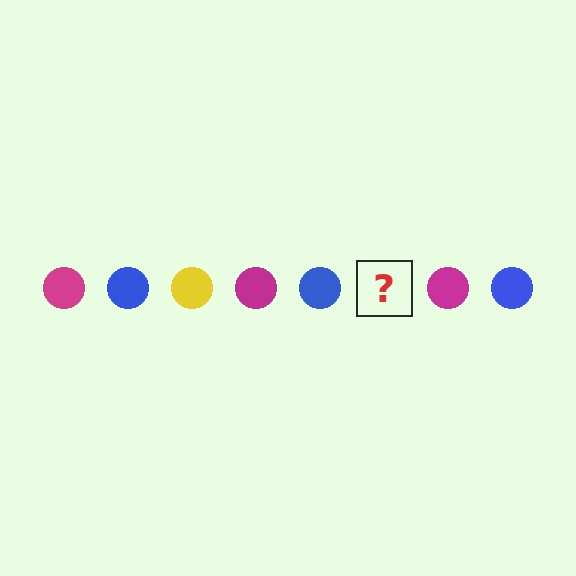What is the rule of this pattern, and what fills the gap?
The rule is that the pattern cycles through magenta, blue, yellow circles. The gap should be filled with a yellow circle.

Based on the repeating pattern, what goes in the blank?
The blank should be a yellow circle.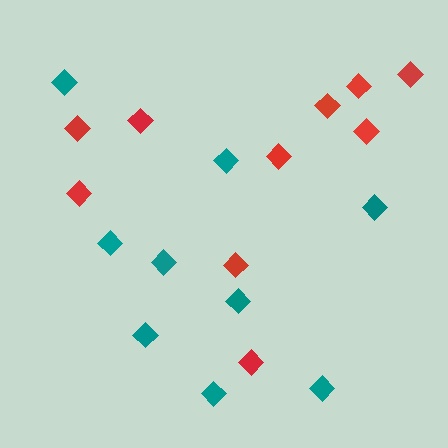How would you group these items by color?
There are 2 groups: one group of teal diamonds (9) and one group of red diamonds (10).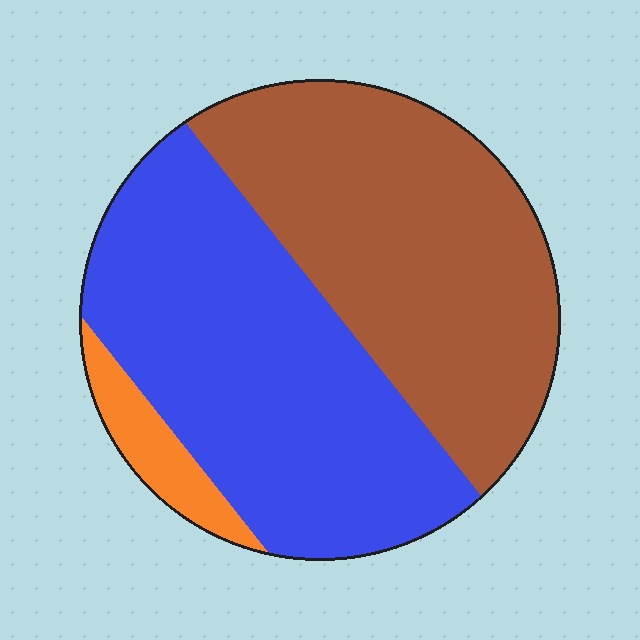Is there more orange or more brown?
Brown.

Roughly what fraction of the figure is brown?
Brown takes up between a quarter and a half of the figure.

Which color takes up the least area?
Orange, at roughly 5%.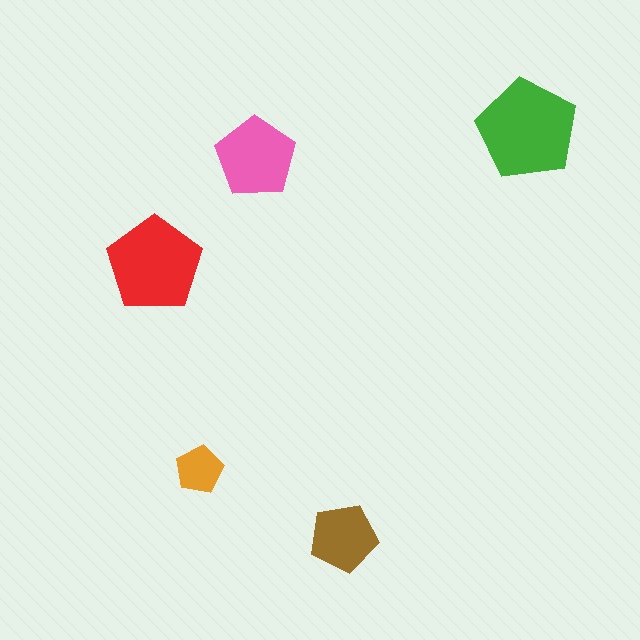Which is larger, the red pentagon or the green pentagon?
The green one.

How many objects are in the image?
There are 5 objects in the image.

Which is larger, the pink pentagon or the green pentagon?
The green one.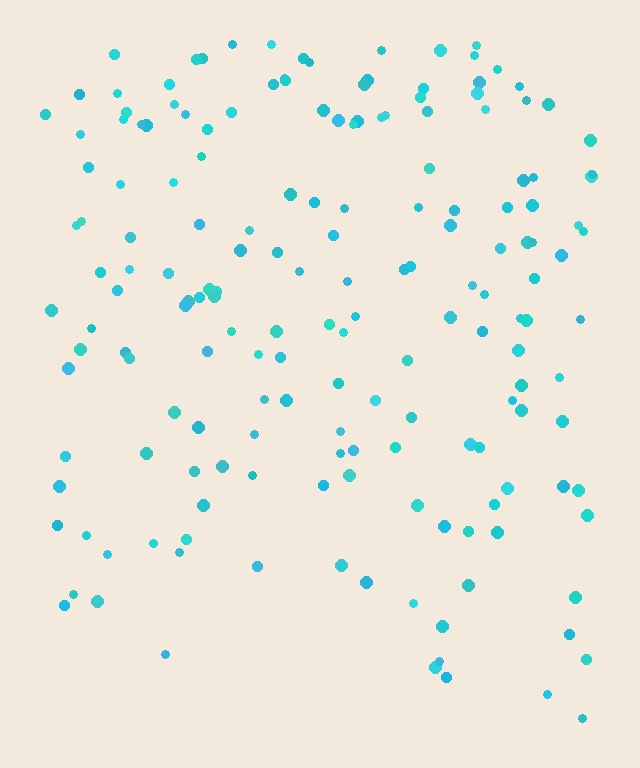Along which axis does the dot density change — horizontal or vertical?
Vertical.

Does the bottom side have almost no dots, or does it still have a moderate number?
Still a moderate number, just noticeably fewer than the top.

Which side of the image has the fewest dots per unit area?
The bottom.